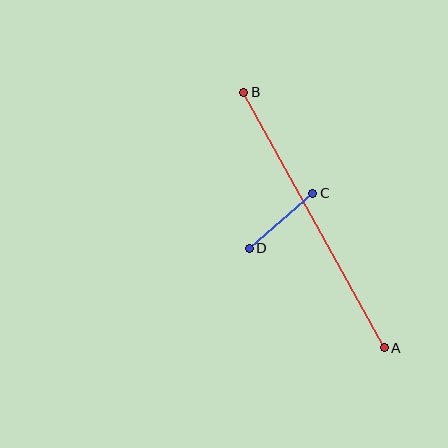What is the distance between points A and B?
The distance is approximately 292 pixels.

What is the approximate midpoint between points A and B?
The midpoint is at approximately (314, 220) pixels.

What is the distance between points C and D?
The distance is approximately 84 pixels.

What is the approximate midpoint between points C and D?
The midpoint is at approximately (281, 221) pixels.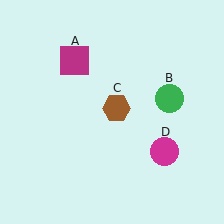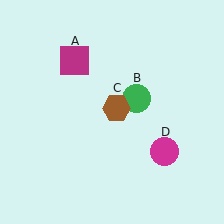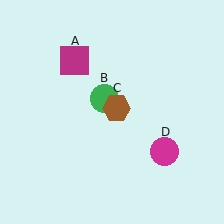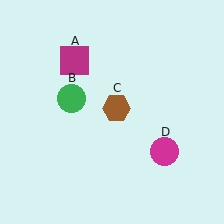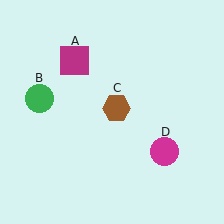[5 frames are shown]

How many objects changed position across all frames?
1 object changed position: green circle (object B).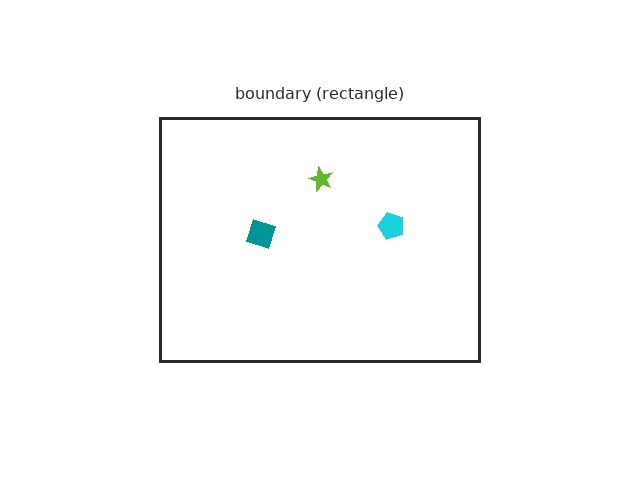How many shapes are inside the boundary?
3 inside, 0 outside.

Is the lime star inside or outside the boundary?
Inside.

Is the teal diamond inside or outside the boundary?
Inside.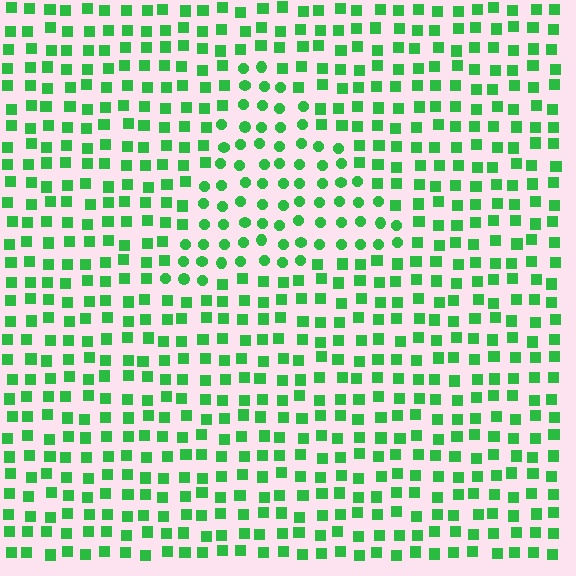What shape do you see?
I see a triangle.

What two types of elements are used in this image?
The image uses circles inside the triangle region and squares outside it.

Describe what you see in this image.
The image is filled with small green elements arranged in a uniform grid. A triangle-shaped region contains circles, while the surrounding area contains squares. The boundary is defined purely by the change in element shape.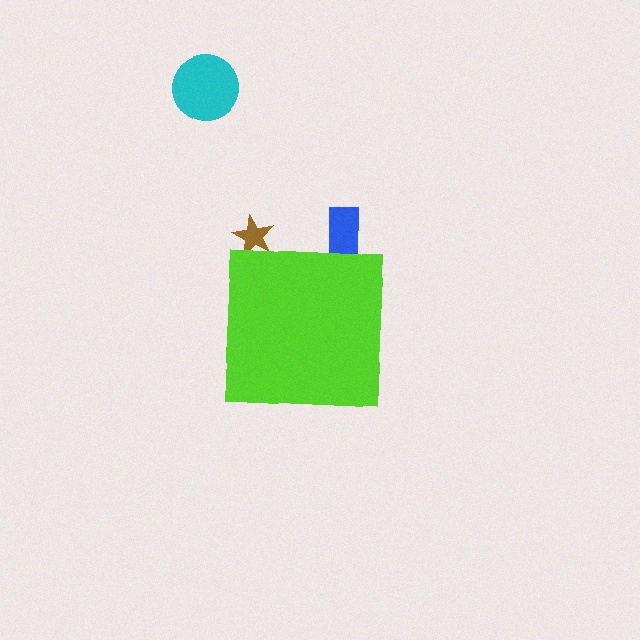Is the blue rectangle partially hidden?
Yes, the blue rectangle is partially hidden behind the lime square.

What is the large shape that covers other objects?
A lime square.